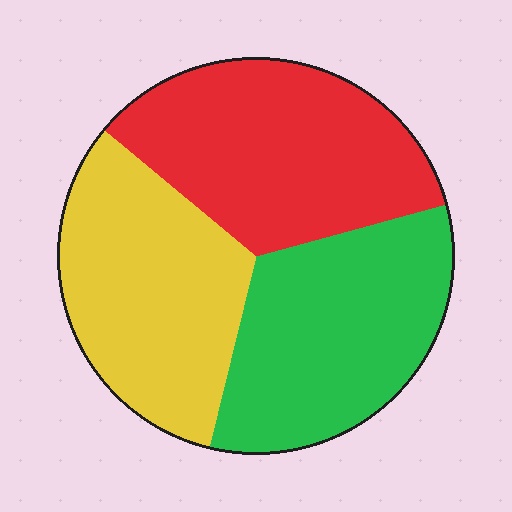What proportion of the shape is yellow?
Yellow takes up about one third (1/3) of the shape.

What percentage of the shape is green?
Green covers 33% of the shape.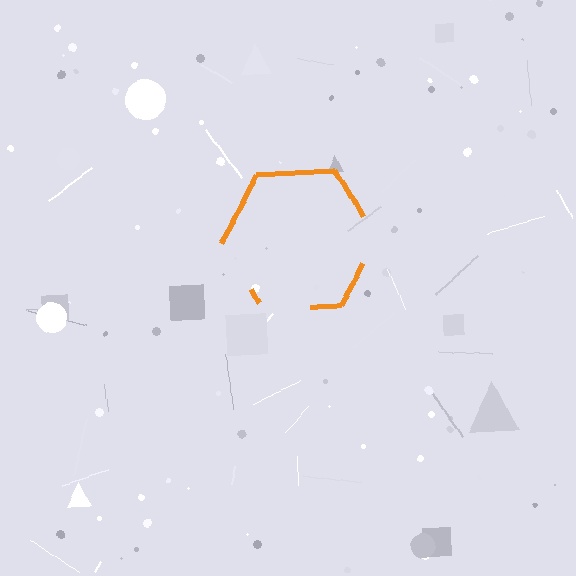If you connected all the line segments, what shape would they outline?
They would outline a hexagon.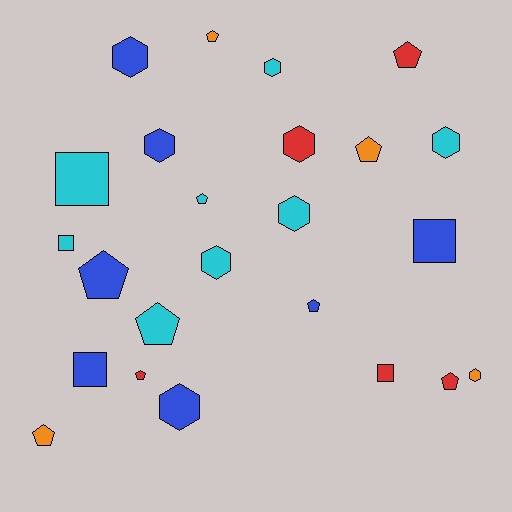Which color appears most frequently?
Cyan, with 8 objects.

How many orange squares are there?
There are no orange squares.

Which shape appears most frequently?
Pentagon, with 10 objects.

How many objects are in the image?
There are 24 objects.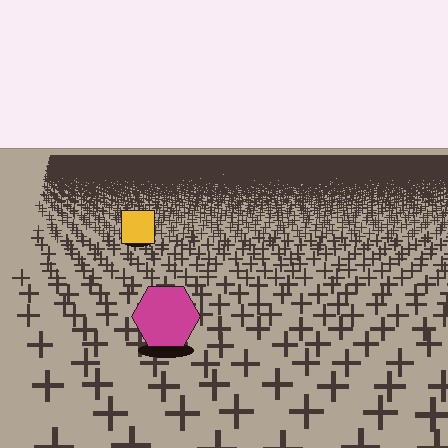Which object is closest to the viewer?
The magenta hexagon is closest. The texture marks near it are larger and more spread out.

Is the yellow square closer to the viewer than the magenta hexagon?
No. The magenta hexagon is closer — you can tell from the texture gradient: the ground texture is coarser near it.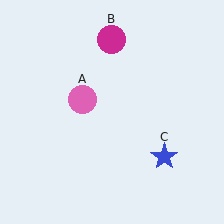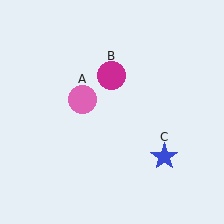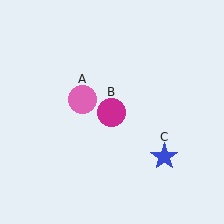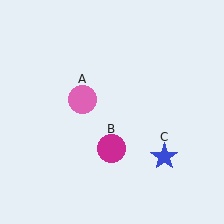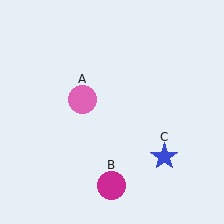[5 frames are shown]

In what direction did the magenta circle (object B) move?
The magenta circle (object B) moved down.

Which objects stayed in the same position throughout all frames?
Pink circle (object A) and blue star (object C) remained stationary.